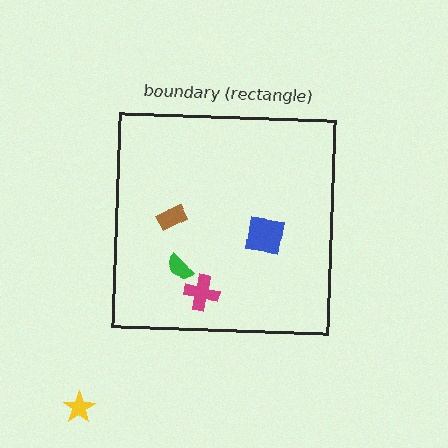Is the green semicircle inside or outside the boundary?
Inside.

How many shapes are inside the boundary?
4 inside, 1 outside.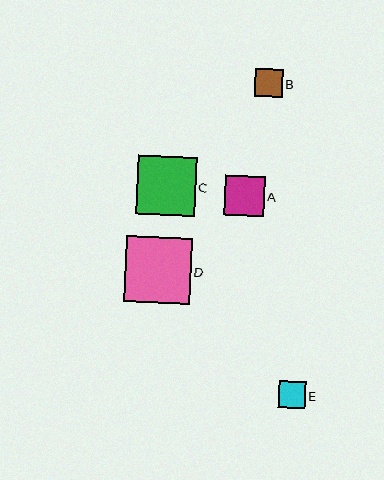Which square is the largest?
Square D is the largest with a size of approximately 66 pixels.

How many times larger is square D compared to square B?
Square D is approximately 2.4 times the size of square B.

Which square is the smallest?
Square E is the smallest with a size of approximately 26 pixels.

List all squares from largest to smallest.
From largest to smallest: D, C, A, B, E.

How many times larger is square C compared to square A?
Square C is approximately 1.5 times the size of square A.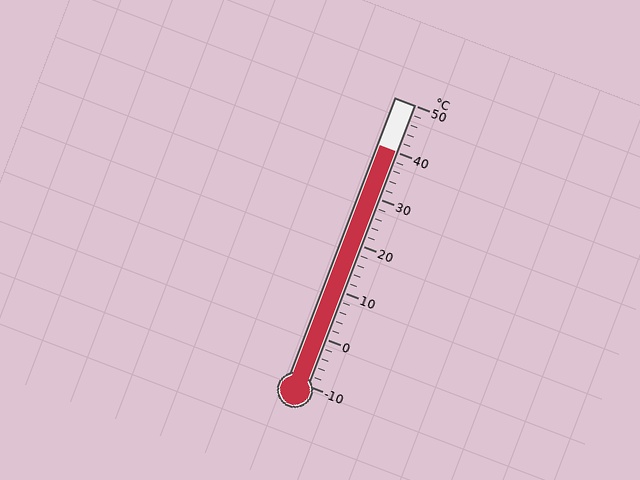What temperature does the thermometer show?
The thermometer shows approximately 40°C.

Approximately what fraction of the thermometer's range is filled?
The thermometer is filled to approximately 85% of its range.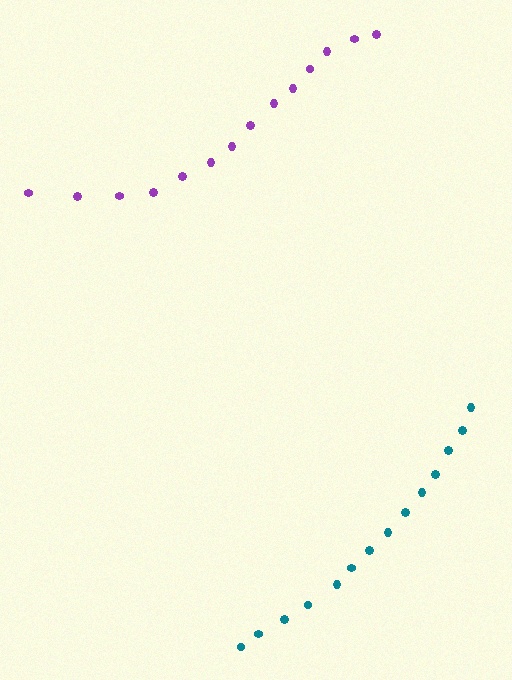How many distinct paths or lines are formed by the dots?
There are 2 distinct paths.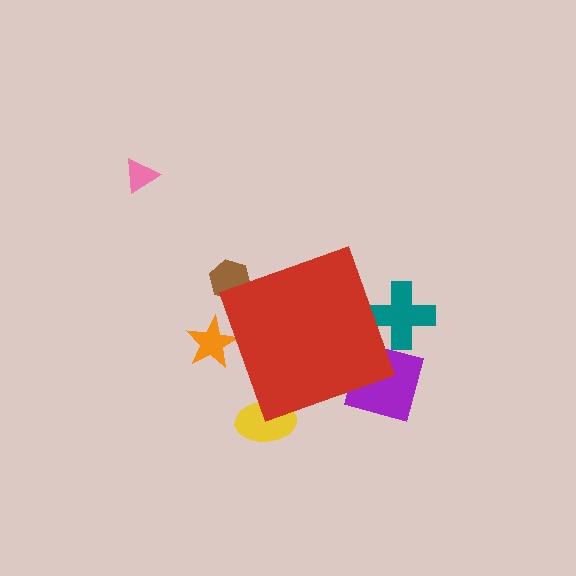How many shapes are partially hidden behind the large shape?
5 shapes are partially hidden.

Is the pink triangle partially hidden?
No, the pink triangle is fully visible.